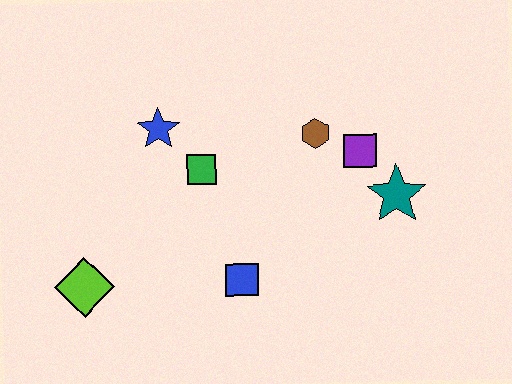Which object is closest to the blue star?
The green square is closest to the blue star.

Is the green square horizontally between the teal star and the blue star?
Yes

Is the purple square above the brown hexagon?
No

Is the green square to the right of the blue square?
No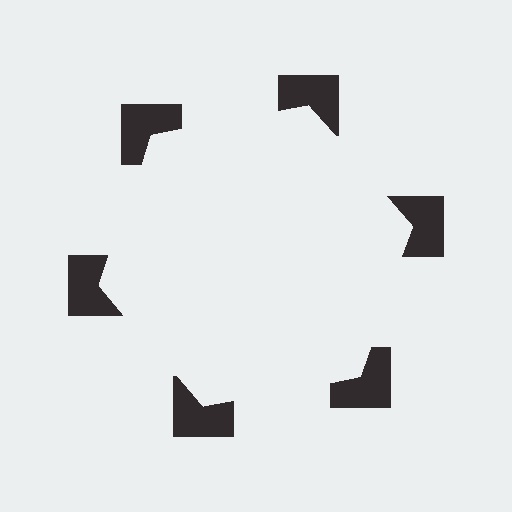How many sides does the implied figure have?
6 sides.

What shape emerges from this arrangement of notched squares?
An illusory hexagon — its edges are inferred from the aligned wedge cuts in the notched squares, not physically drawn.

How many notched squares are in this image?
There are 6 — one at each vertex of the illusory hexagon.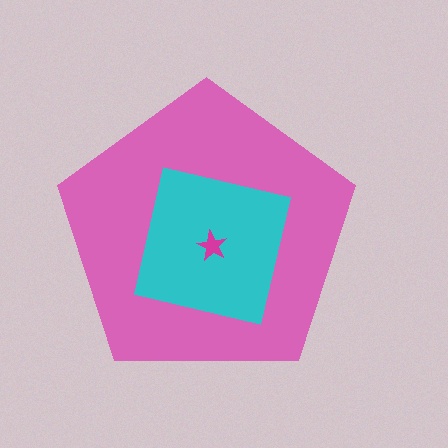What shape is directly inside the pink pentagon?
The cyan square.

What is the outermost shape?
The pink pentagon.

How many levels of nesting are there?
3.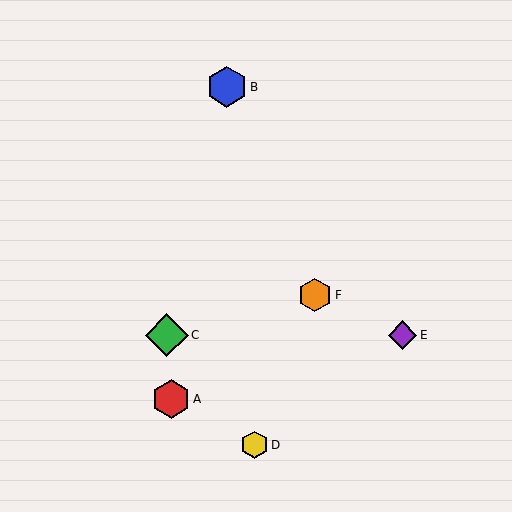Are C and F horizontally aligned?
No, C is at y≈335 and F is at y≈295.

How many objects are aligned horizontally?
2 objects (C, E) are aligned horizontally.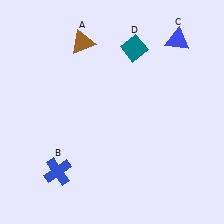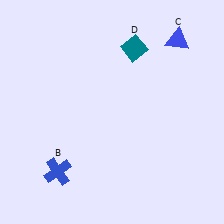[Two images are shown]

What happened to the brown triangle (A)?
The brown triangle (A) was removed in Image 2. It was in the top-left area of Image 1.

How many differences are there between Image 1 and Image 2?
There is 1 difference between the two images.